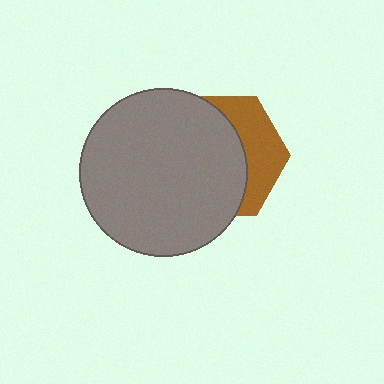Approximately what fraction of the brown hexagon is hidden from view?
Roughly 65% of the brown hexagon is hidden behind the gray circle.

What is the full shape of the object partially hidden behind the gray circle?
The partially hidden object is a brown hexagon.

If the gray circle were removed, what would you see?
You would see the complete brown hexagon.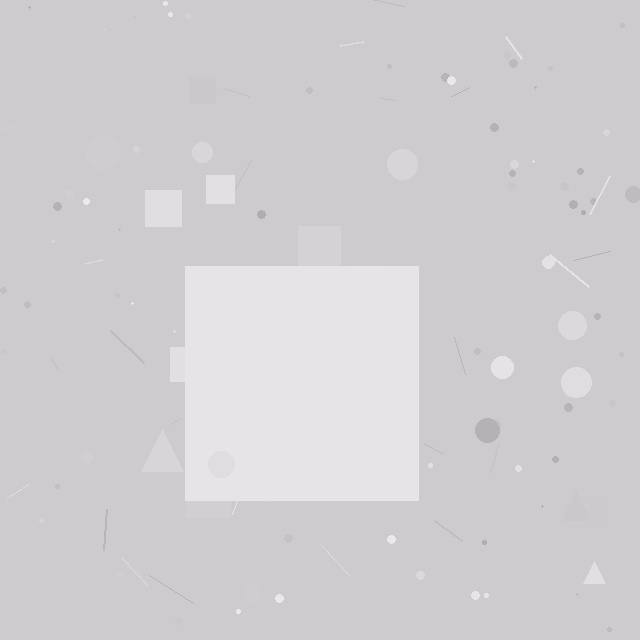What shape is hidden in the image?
A square is hidden in the image.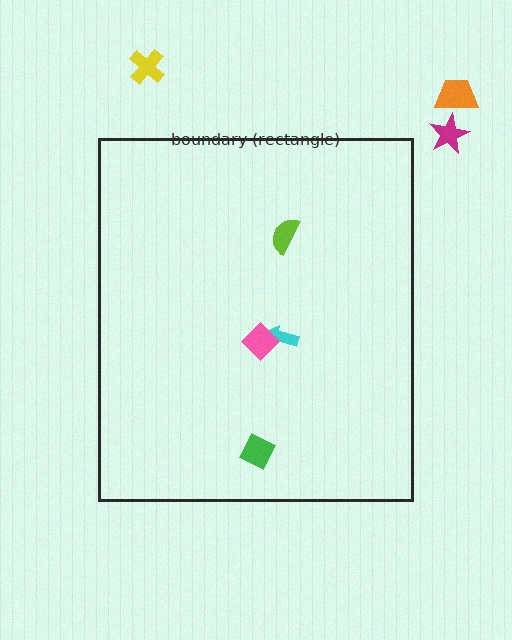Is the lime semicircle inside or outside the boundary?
Inside.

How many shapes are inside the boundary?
4 inside, 3 outside.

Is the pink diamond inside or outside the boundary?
Inside.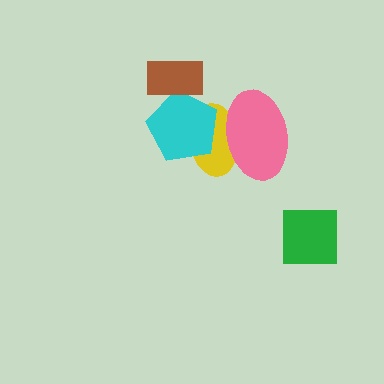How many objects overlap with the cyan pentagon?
3 objects overlap with the cyan pentagon.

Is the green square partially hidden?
No, no other shape covers it.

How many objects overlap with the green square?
0 objects overlap with the green square.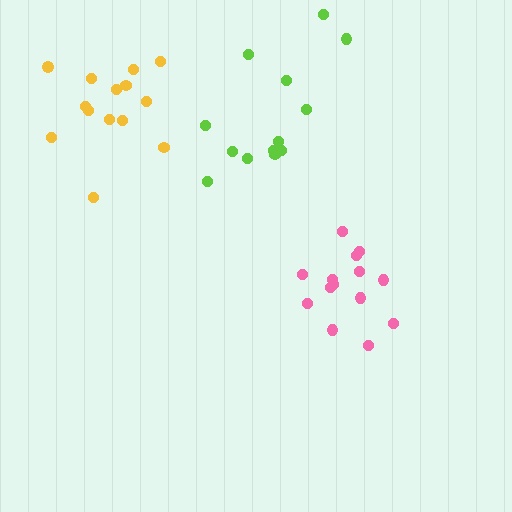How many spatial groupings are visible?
There are 3 spatial groupings.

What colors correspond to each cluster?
The clusters are colored: pink, yellow, lime.